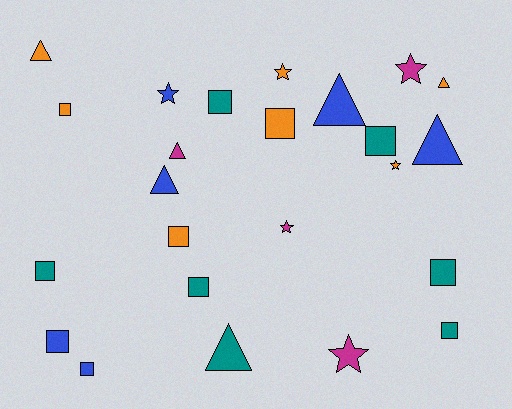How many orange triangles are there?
There are 2 orange triangles.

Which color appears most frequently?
Orange, with 7 objects.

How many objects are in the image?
There are 24 objects.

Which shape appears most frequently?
Square, with 11 objects.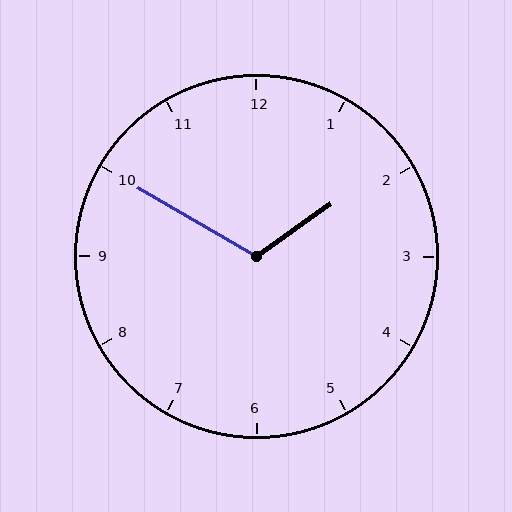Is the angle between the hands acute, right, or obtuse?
It is obtuse.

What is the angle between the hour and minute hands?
Approximately 115 degrees.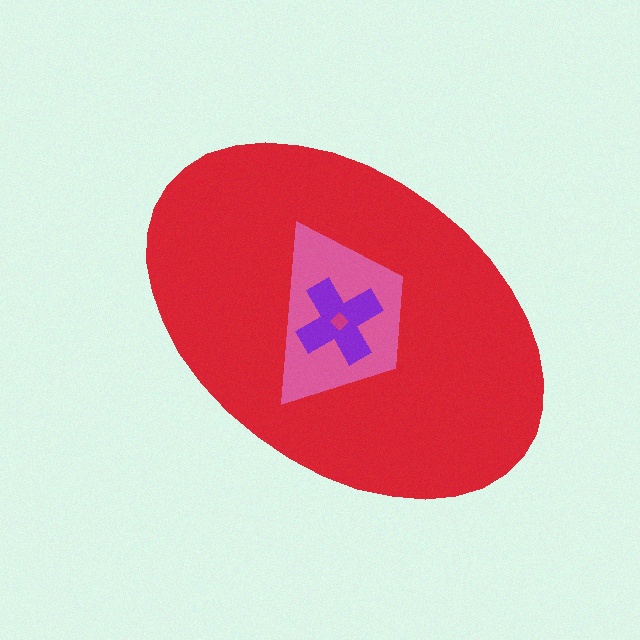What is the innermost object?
The magenta diamond.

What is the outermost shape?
The red ellipse.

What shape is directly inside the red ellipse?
The pink trapezoid.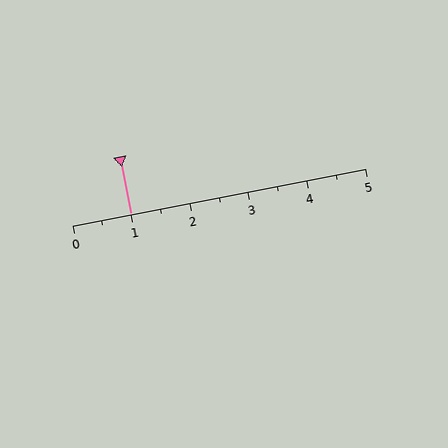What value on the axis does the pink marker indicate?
The marker indicates approximately 1.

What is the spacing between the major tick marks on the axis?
The major ticks are spaced 1 apart.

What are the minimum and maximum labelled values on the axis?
The axis runs from 0 to 5.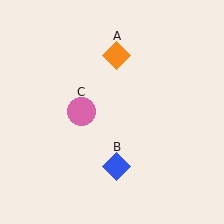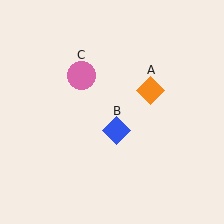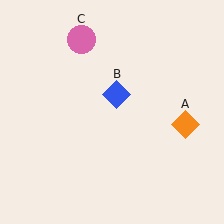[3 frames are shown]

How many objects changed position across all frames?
3 objects changed position: orange diamond (object A), blue diamond (object B), pink circle (object C).